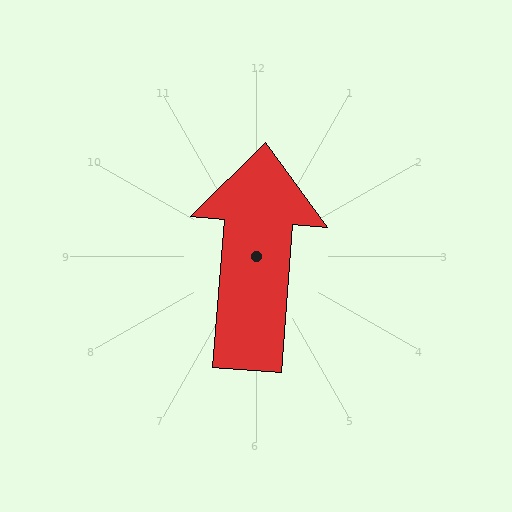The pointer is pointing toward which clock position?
Roughly 12 o'clock.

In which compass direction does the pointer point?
North.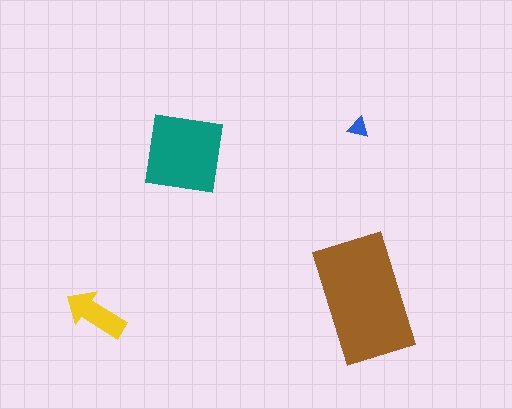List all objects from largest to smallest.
The brown rectangle, the teal square, the yellow arrow, the blue triangle.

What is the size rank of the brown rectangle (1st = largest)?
1st.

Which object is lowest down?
The yellow arrow is bottommost.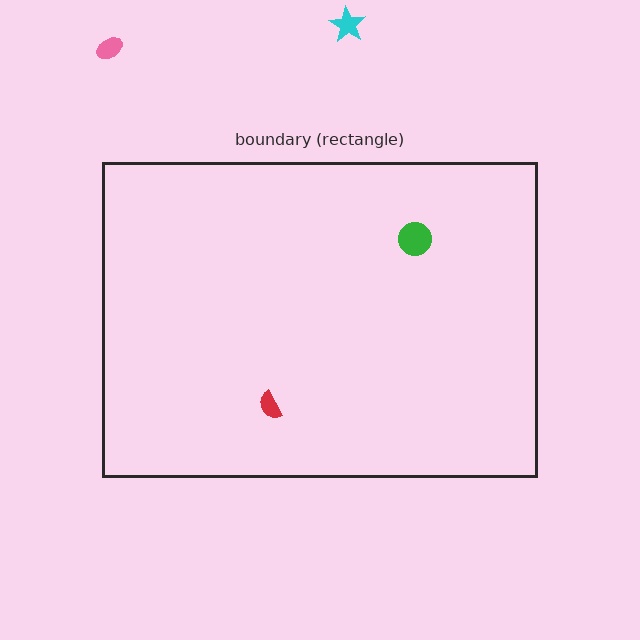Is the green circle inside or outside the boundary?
Inside.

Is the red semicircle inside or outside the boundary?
Inside.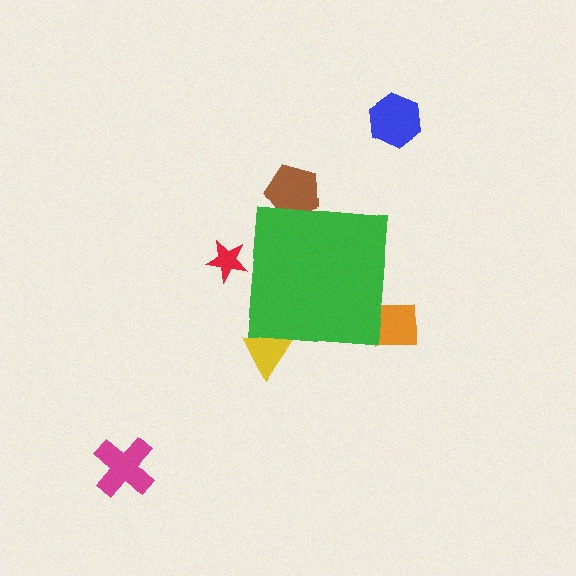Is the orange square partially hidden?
Yes, the orange square is partially hidden behind the green square.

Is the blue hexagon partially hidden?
No, the blue hexagon is fully visible.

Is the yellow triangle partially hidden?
Yes, the yellow triangle is partially hidden behind the green square.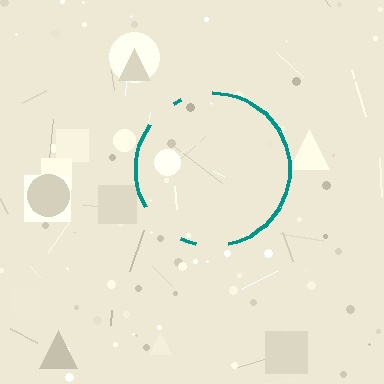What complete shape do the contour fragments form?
The contour fragments form a circle.